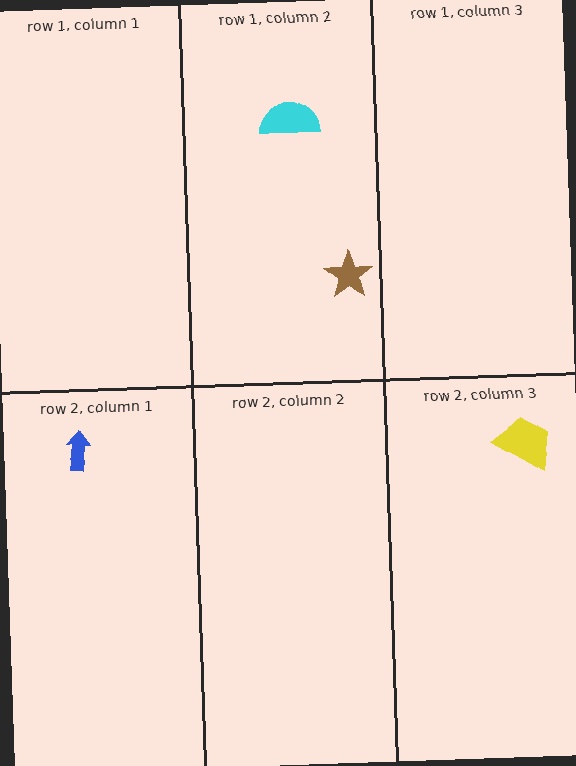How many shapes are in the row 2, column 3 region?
1.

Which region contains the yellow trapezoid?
The row 2, column 3 region.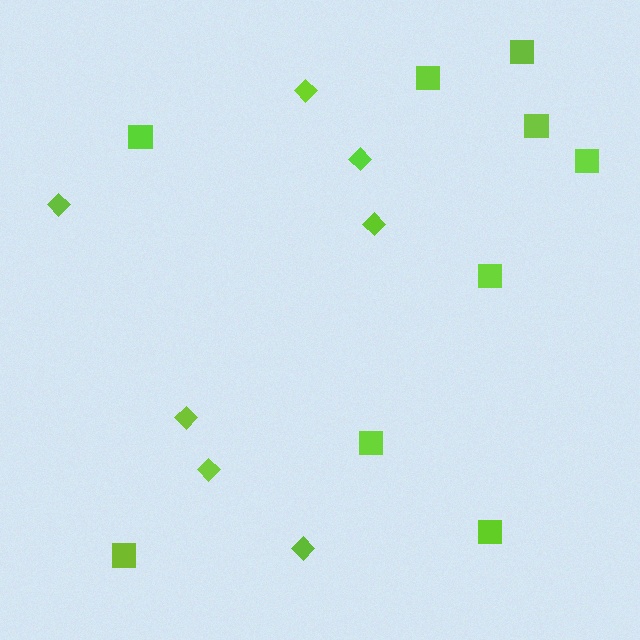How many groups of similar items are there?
There are 2 groups: one group of squares (9) and one group of diamonds (7).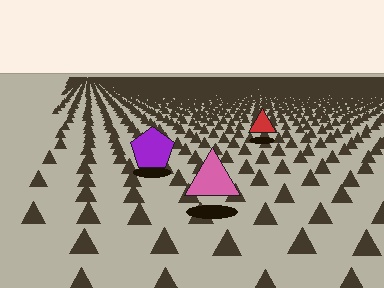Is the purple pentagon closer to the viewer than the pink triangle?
No. The pink triangle is closer — you can tell from the texture gradient: the ground texture is coarser near it.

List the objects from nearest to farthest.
From nearest to farthest: the pink triangle, the purple pentagon, the red triangle.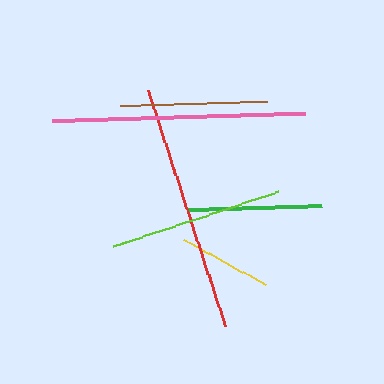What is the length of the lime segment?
The lime segment is approximately 174 pixels long.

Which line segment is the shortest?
The yellow line is the shortest at approximately 93 pixels.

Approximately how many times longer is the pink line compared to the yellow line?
The pink line is approximately 2.7 times the length of the yellow line.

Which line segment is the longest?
The pink line is the longest at approximately 253 pixels.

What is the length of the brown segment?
The brown segment is approximately 147 pixels long.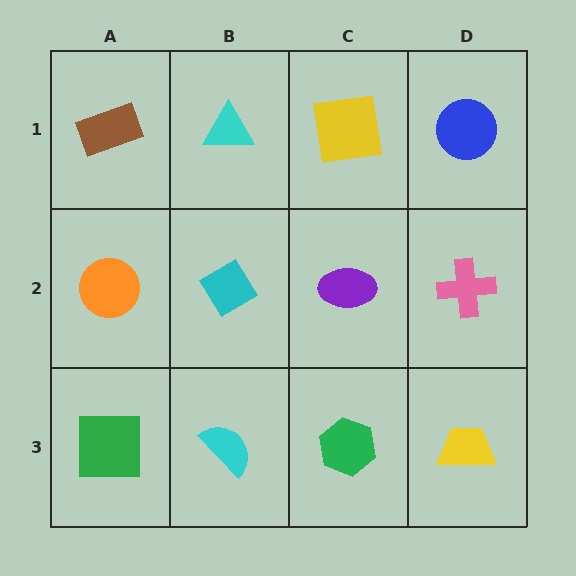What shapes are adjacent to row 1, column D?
A pink cross (row 2, column D), a yellow square (row 1, column C).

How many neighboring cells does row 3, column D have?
2.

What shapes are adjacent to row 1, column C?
A purple ellipse (row 2, column C), a cyan triangle (row 1, column B), a blue circle (row 1, column D).